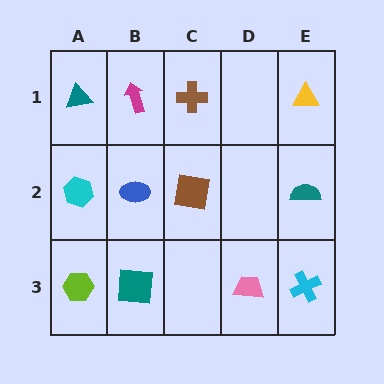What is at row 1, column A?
A teal triangle.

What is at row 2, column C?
A brown square.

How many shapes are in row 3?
4 shapes.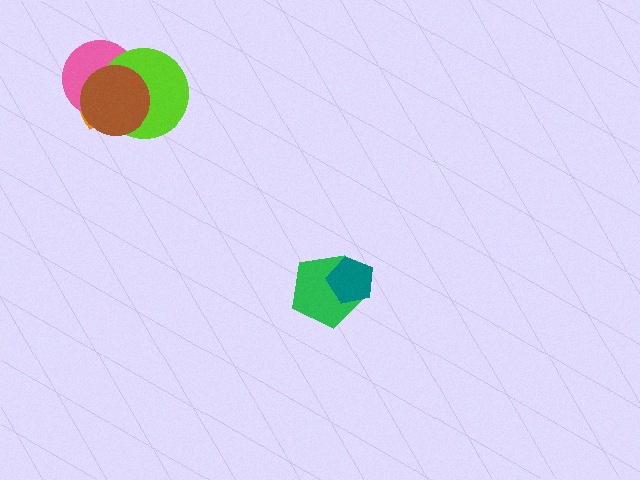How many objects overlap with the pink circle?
3 objects overlap with the pink circle.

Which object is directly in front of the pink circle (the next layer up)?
The lime circle is directly in front of the pink circle.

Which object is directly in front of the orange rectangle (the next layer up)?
The pink circle is directly in front of the orange rectangle.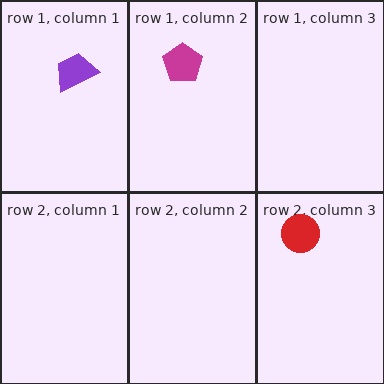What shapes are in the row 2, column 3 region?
The red circle.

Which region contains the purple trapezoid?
The row 1, column 1 region.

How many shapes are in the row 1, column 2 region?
1.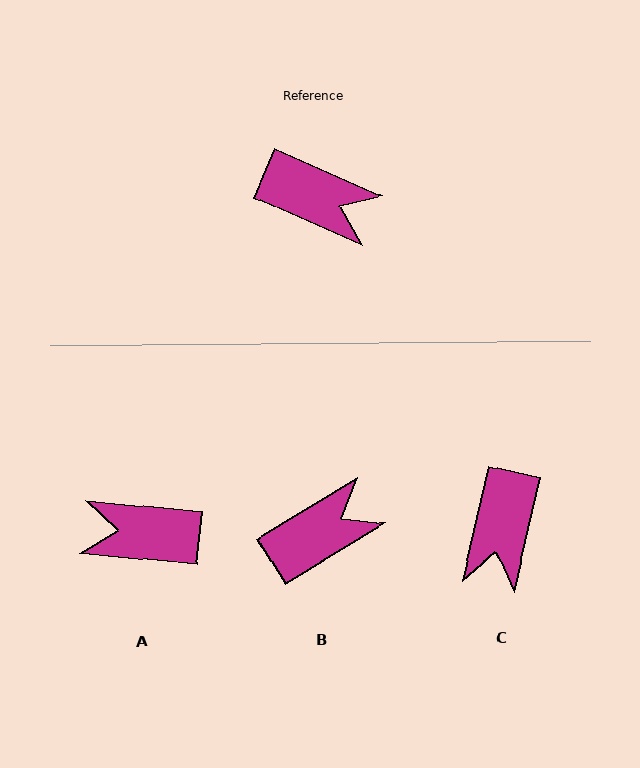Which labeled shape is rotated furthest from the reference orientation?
A, about 162 degrees away.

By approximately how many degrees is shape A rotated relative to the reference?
Approximately 162 degrees clockwise.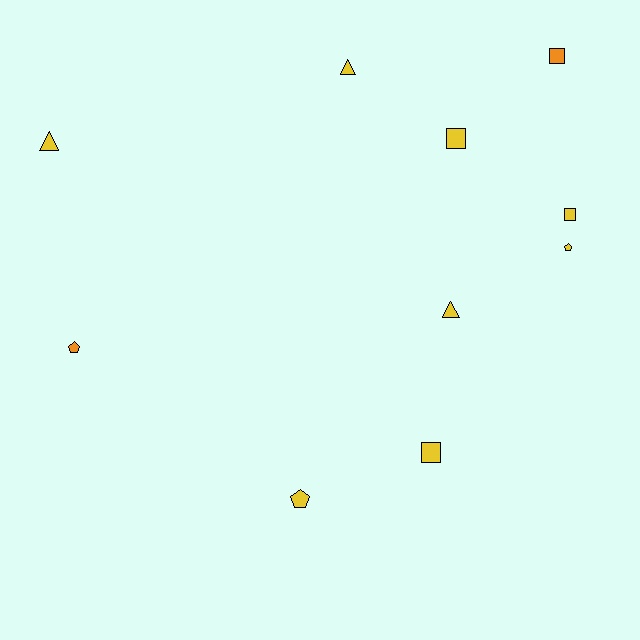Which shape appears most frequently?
Square, with 4 objects.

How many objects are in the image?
There are 10 objects.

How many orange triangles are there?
There are no orange triangles.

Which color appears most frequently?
Yellow, with 8 objects.